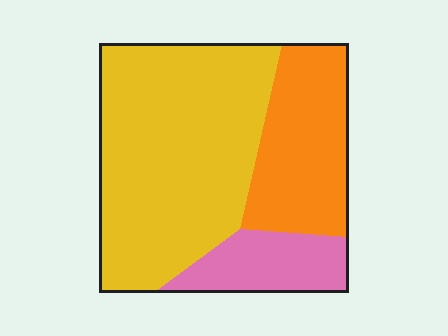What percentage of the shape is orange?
Orange covers 27% of the shape.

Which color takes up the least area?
Pink, at roughly 15%.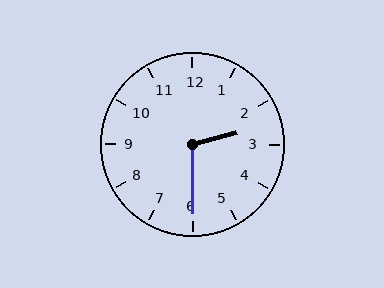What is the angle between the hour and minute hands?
Approximately 105 degrees.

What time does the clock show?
2:30.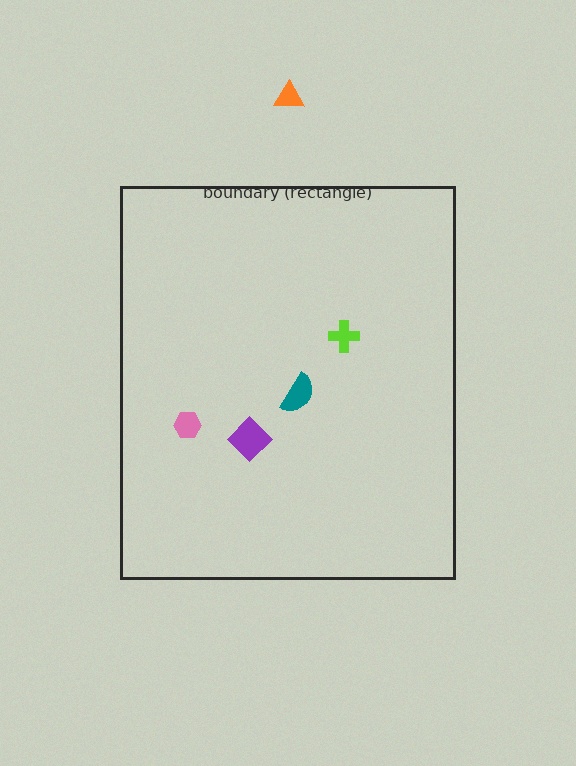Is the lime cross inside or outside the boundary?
Inside.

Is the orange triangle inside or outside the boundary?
Outside.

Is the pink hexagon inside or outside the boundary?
Inside.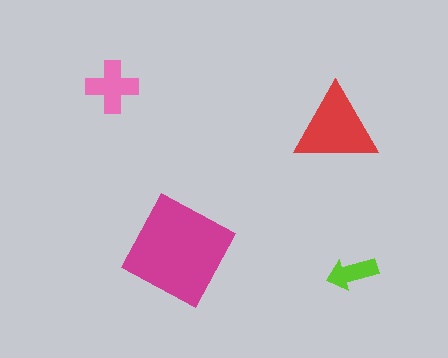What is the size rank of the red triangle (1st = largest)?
2nd.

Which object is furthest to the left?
The pink cross is leftmost.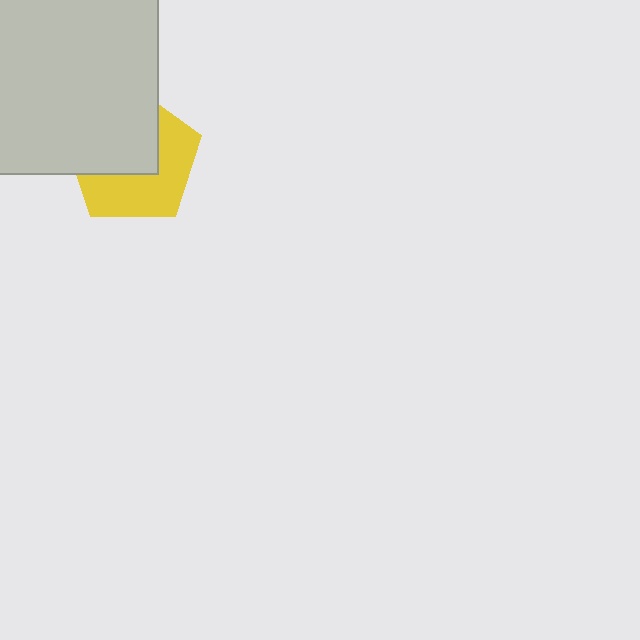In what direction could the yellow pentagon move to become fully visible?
The yellow pentagon could move toward the lower-right. That would shift it out from behind the light gray square entirely.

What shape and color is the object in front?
The object in front is a light gray square.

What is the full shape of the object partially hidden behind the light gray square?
The partially hidden object is a yellow pentagon.